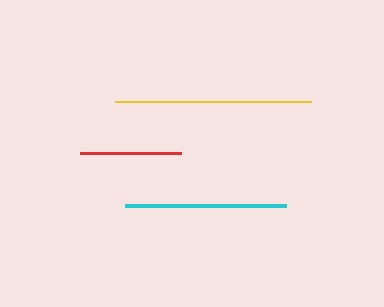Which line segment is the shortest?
The red line is the shortest at approximately 101 pixels.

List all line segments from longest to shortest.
From longest to shortest: yellow, cyan, red.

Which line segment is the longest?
The yellow line is the longest at approximately 196 pixels.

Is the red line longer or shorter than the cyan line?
The cyan line is longer than the red line.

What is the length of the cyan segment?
The cyan segment is approximately 161 pixels long.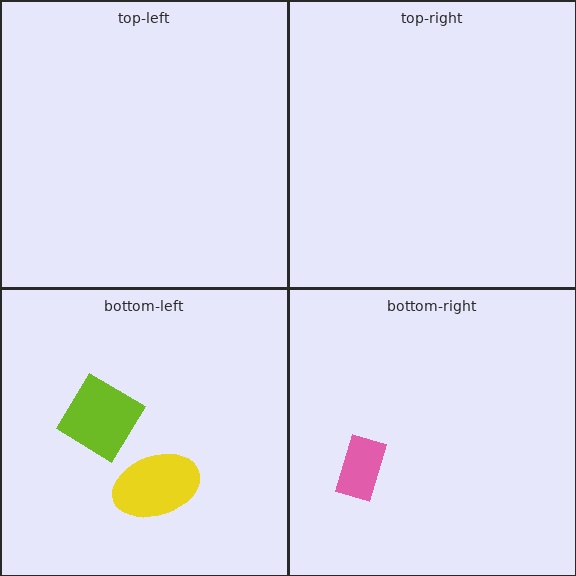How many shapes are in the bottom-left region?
2.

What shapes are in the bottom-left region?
The yellow ellipse, the lime diamond.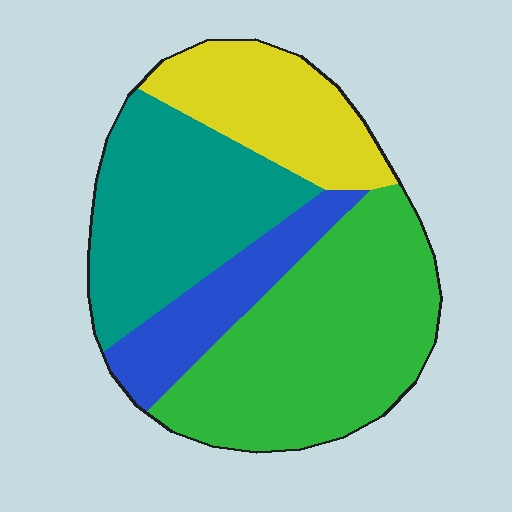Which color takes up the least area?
Blue, at roughly 15%.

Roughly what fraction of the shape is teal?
Teal takes up between a quarter and a half of the shape.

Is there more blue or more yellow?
Yellow.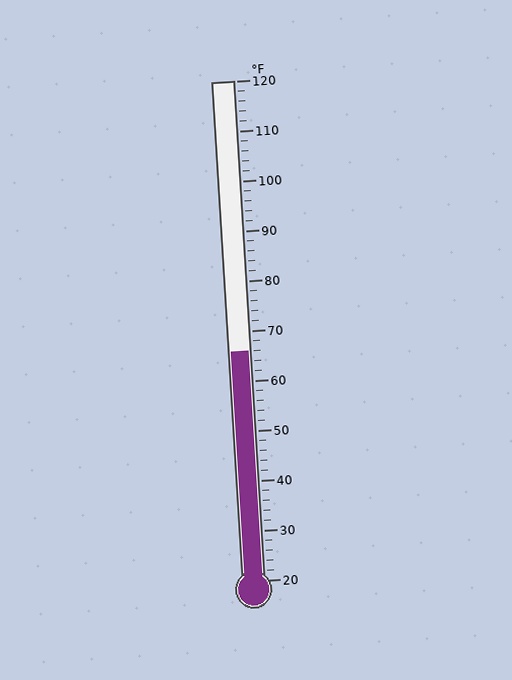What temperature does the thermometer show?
The thermometer shows approximately 66°F.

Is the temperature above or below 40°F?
The temperature is above 40°F.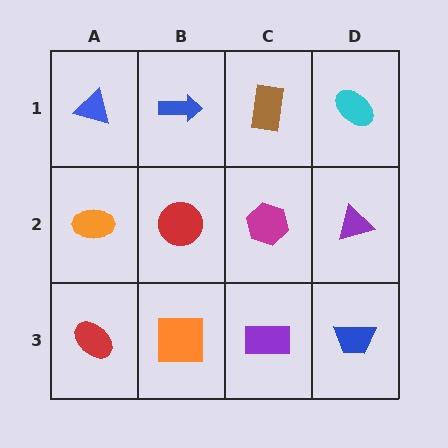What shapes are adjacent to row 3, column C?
A magenta hexagon (row 2, column C), an orange square (row 3, column B), a blue trapezoid (row 3, column D).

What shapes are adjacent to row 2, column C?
A brown rectangle (row 1, column C), a purple rectangle (row 3, column C), a red circle (row 2, column B), a purple triangle (row 2, column D).